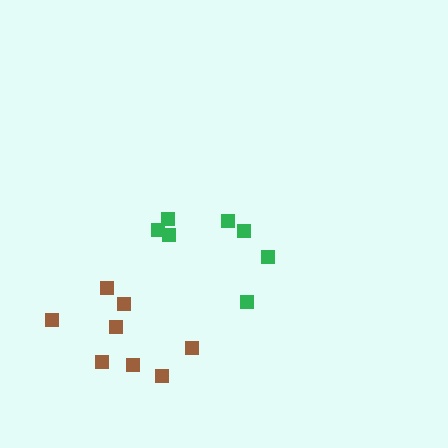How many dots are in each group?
Group 1: 8 dots, Group 2: 7 dots (15 total).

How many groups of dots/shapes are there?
There are 2 groups.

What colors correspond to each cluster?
The clusters are colored: brown, green.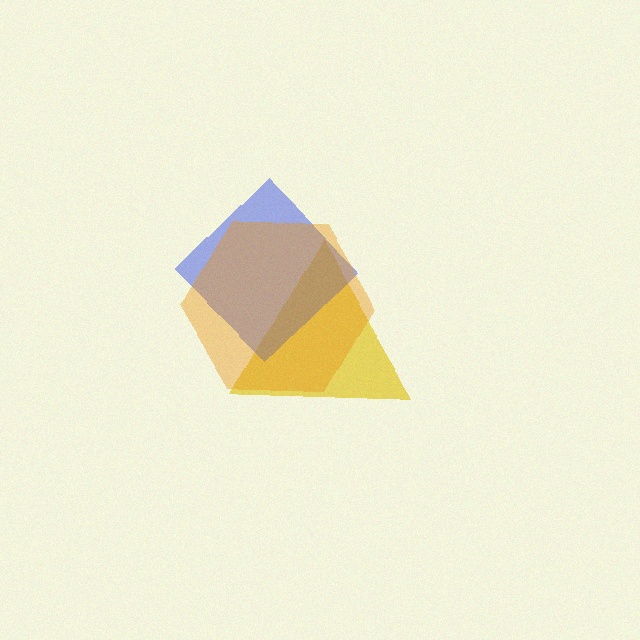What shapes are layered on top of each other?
The layered shapes are: a yellow triangle, a blue diamond, an orange hexagon.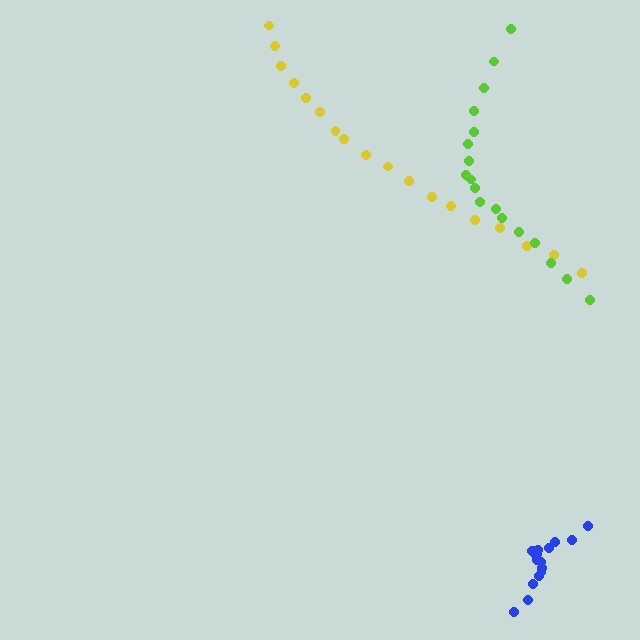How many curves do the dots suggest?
There are 3 distinct paths.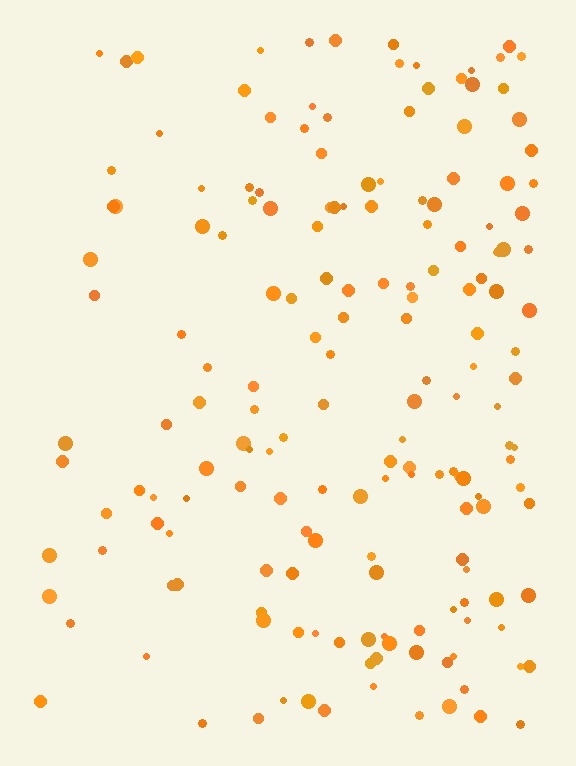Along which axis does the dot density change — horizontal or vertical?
Horizontal.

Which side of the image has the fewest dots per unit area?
The left.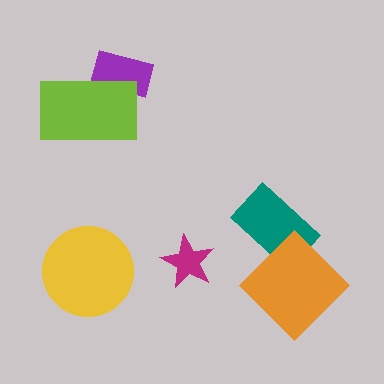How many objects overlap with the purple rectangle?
1 object overlaps with the purple rectangle.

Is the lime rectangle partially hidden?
No, no other shape covers it.